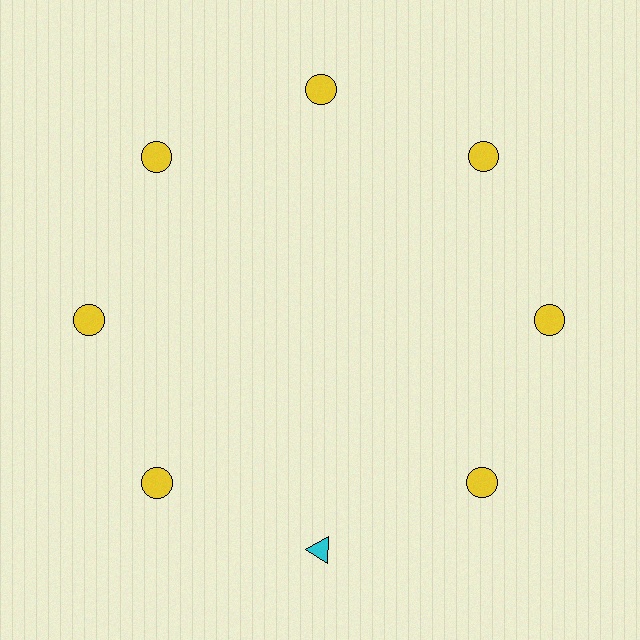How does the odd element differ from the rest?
It differs in both color (cyan instead of yellow) and shape (triangle instead of circle).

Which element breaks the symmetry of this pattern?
The cyan triangle at roughly the 6 o'clock position breaks the symmetry. All other shapes are yellow circles.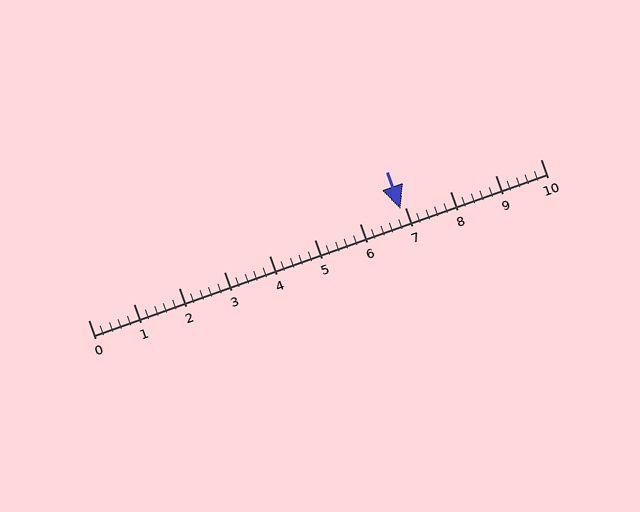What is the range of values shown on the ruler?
The ruler shows values from 0 to 10.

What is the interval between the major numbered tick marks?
The major tick marks are spaced 1 units apart.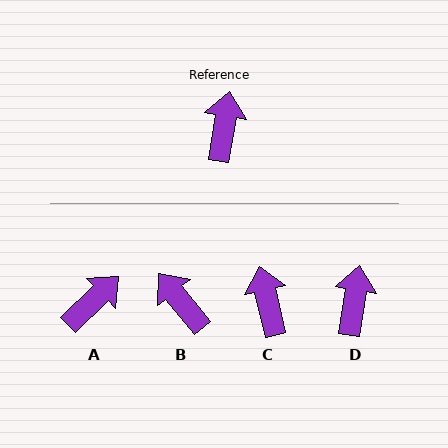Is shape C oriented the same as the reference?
No, it is off by about 22 degrees.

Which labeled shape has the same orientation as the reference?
D.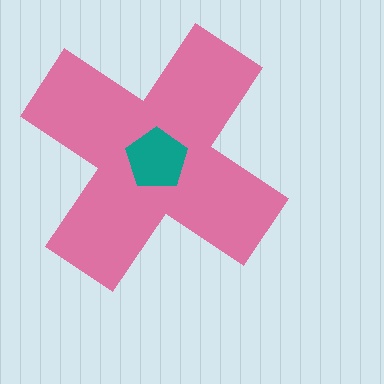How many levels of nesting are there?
2.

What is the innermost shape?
The teal pentagon.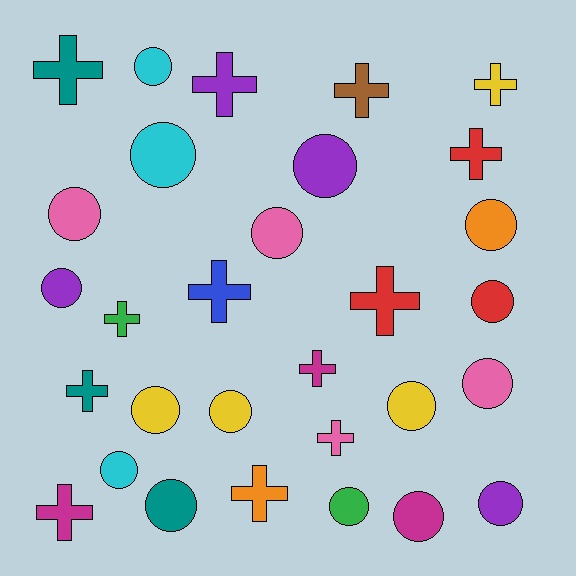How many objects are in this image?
There are 30 objects.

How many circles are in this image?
There are 17 circles.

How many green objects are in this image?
There are 2 green objects.